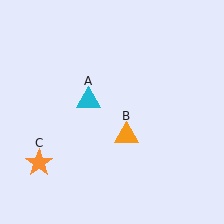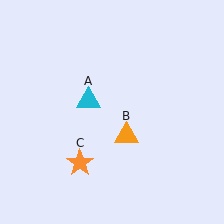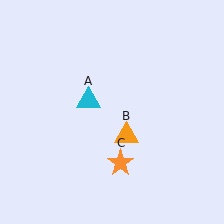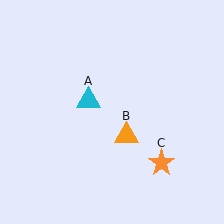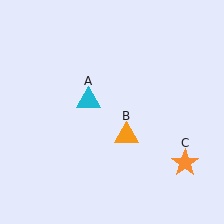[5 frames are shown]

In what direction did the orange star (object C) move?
The orange star (object C) moved right.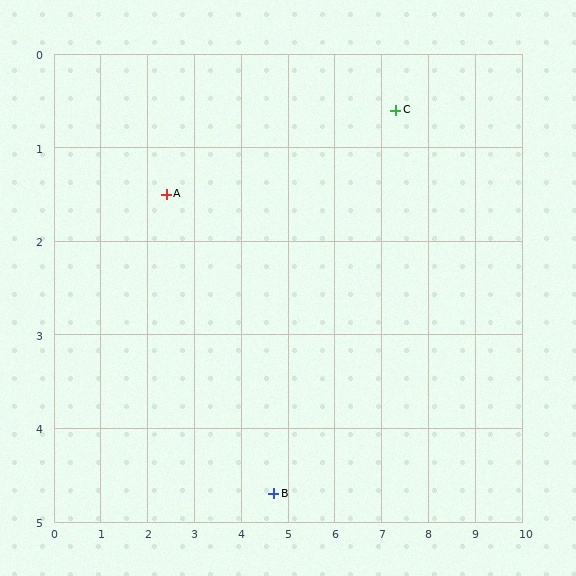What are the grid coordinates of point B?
Point B is at approximately (4.7, 4.7).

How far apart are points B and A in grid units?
Points B and A are about 3.9 grid units apart.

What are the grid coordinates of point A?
Point A is at approximately (2.4, 1.5).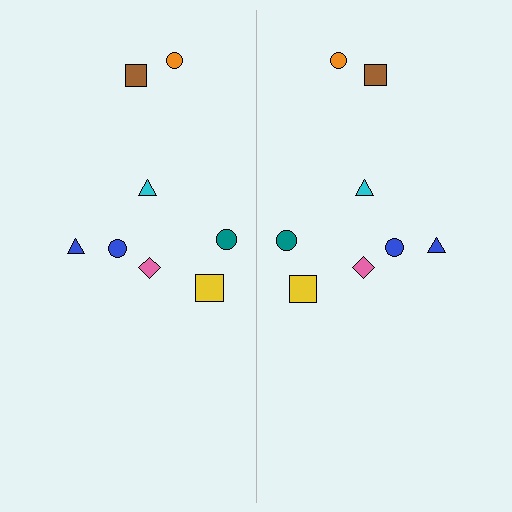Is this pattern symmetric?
Yes, this pattern has bilateral (reflection) symmetry.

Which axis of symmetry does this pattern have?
The pattern has a vertical axis of symmetry running through the center of the image.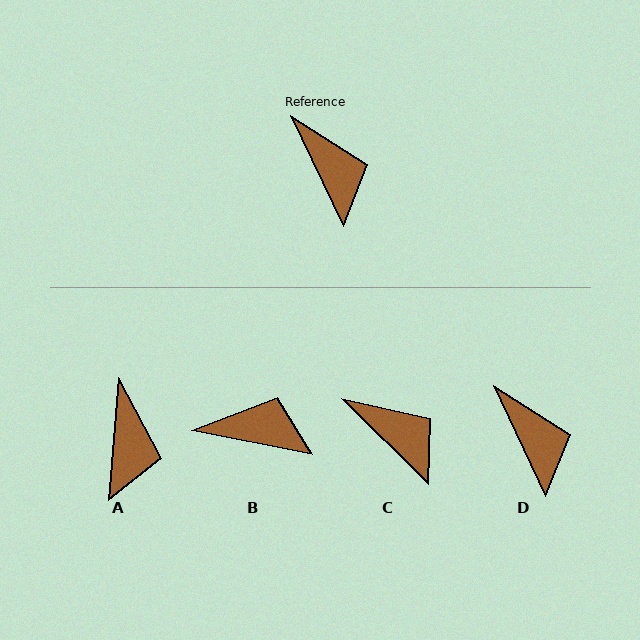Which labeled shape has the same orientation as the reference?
D.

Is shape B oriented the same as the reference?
No, it is off by about 54 degrees.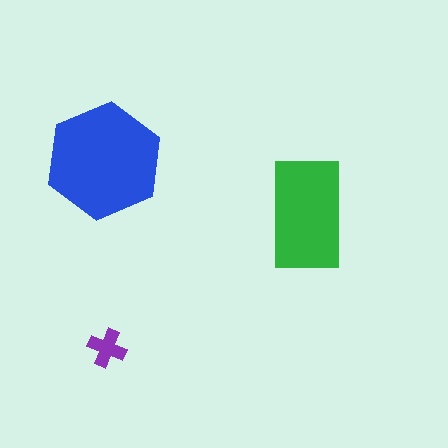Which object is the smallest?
The purple cross.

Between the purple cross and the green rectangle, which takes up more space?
The green rectangle.